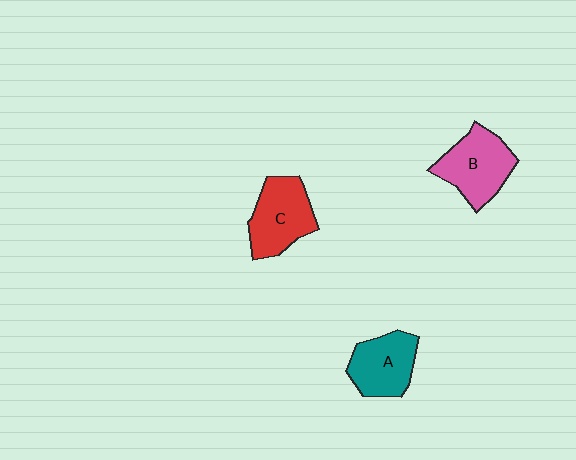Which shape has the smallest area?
Shape A (teal).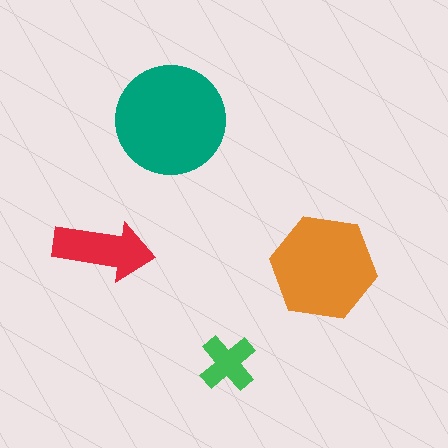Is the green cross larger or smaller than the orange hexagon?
Smaller.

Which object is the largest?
The teal circle.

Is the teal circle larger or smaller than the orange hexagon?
Larger.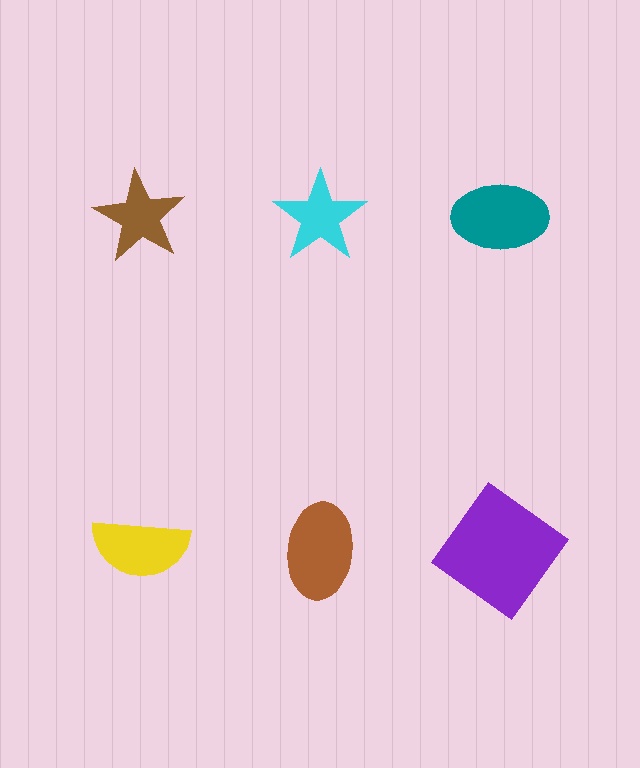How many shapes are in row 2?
3 shapes.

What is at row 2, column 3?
A purple diamond.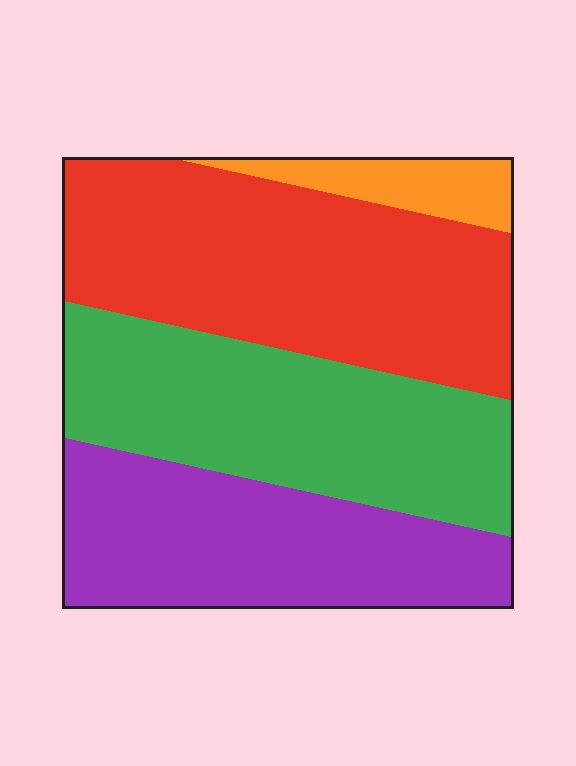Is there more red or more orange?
Red.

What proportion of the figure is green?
Green covers 30% of the figure.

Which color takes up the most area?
Red, at roughly 35%.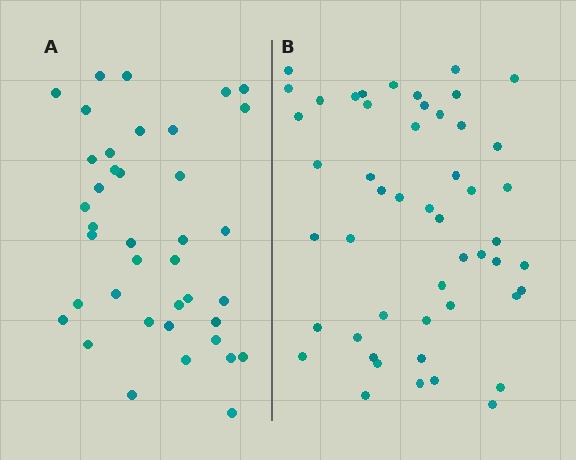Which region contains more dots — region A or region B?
Region B (the right region) has more dots.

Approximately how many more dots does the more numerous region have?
Region B has roughly 12 or so more dots than region A.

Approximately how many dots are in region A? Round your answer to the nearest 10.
About 40 dots. (The exact count is 39, which rounds to 40.)